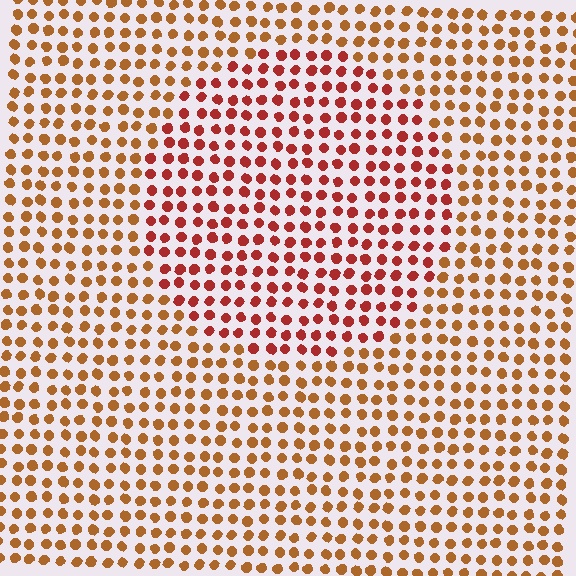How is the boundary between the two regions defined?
The boundary is defined purely by a slight shift in hue (about 29 degrees). Spacing, size, and orientation are identical on both sides.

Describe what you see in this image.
The image is filled with small brown elements in a uniform arrangement. A circle-shaped region is visible where the elements are tinted to a slightly different hue, forming a subtle color boundary.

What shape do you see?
I see a circle.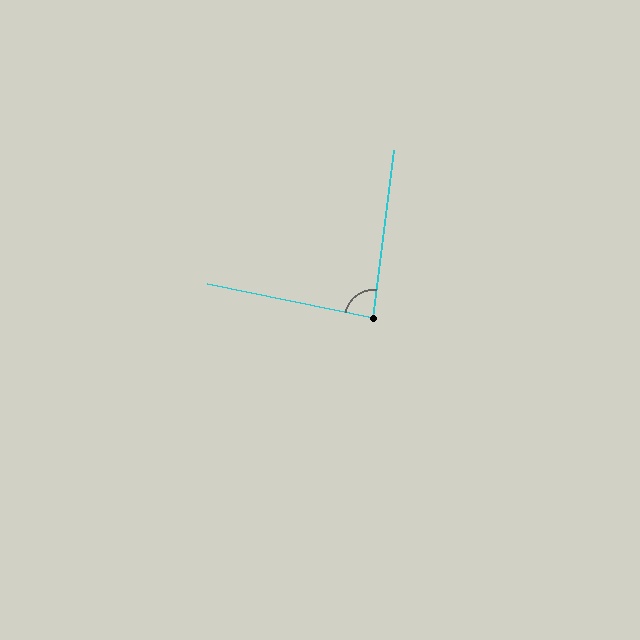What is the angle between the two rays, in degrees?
Approximately 86 degrees.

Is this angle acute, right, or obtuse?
It is approximately a right angle.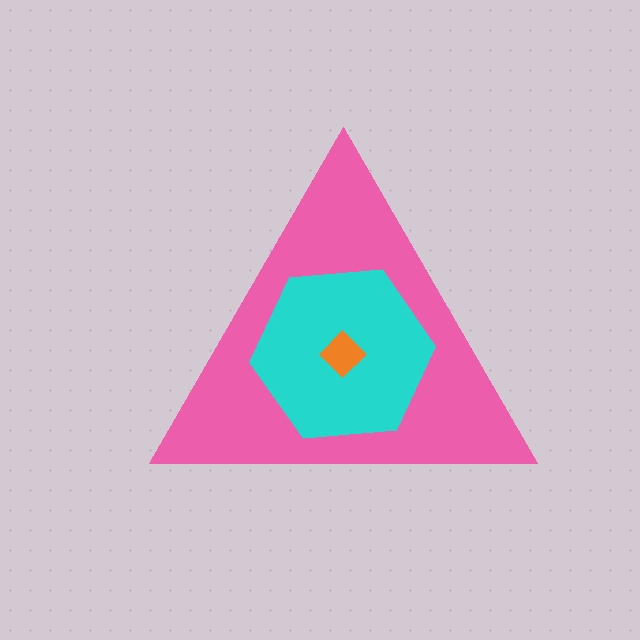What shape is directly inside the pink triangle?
The cyan hexagon.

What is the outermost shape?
The pink triangle.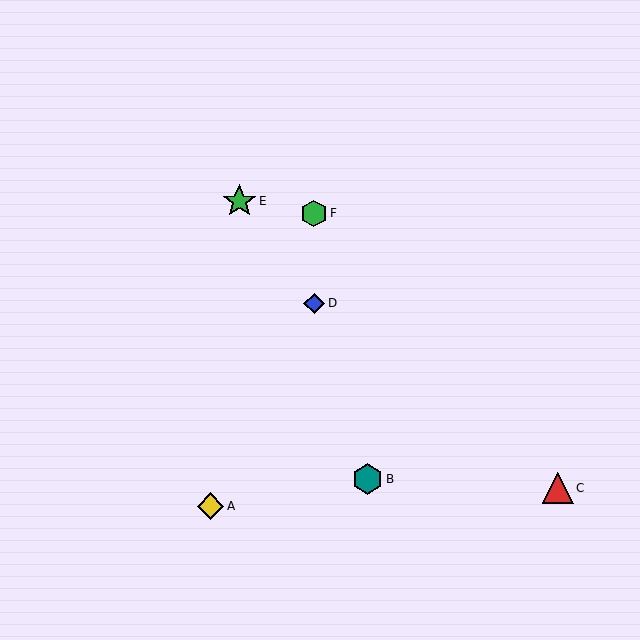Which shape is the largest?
The green star (labeled E) is the largest.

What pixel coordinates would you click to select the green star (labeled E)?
Click at (239, 201) to select the green star E.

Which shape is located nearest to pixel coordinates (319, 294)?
The blue diamond (labeled D) at (314, 303) is nearest to that location.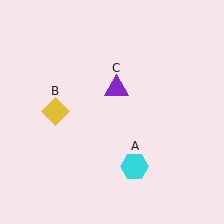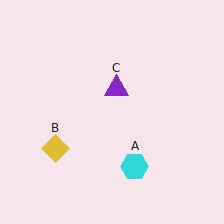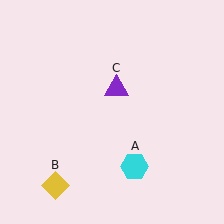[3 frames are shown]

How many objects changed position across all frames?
1 object changed position: yellow diamond (object B).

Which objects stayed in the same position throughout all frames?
Cyan hexagon (object A) and purple triangle (object C) remained stationary.